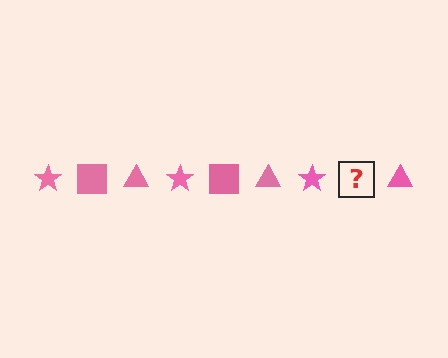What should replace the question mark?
The question mark should be replaced with a pink square.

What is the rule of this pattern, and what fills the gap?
The rule is that the pattern cycles through star, square, triangle shapes in pink. The gap should be filled with a pink square.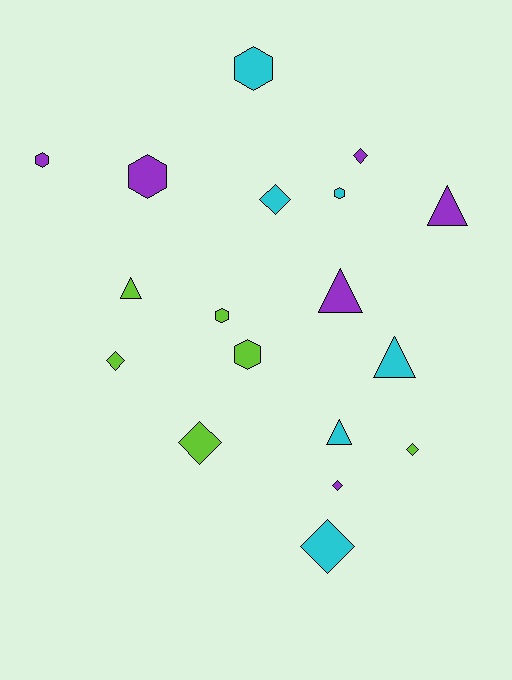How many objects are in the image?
There are 18 objects.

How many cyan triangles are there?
There are 2 cyan triangles.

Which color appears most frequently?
Lime, with 6 objects.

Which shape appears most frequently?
Diamond, with 7 objects.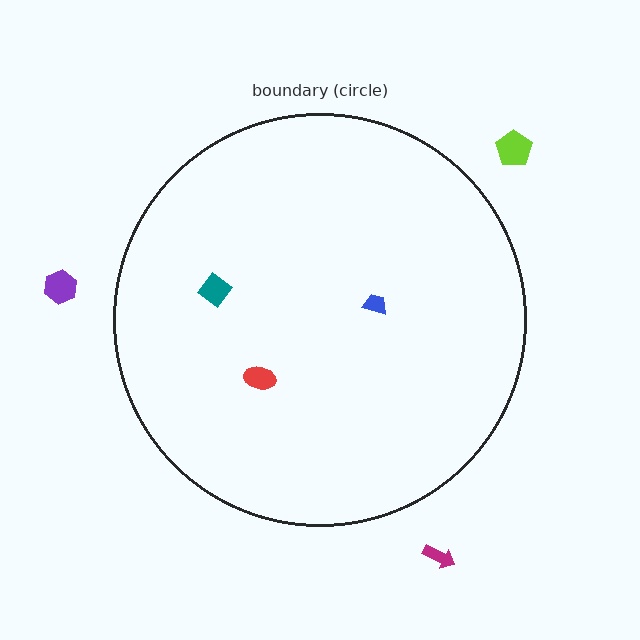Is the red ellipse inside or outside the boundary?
Inside.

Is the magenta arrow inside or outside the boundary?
Outside.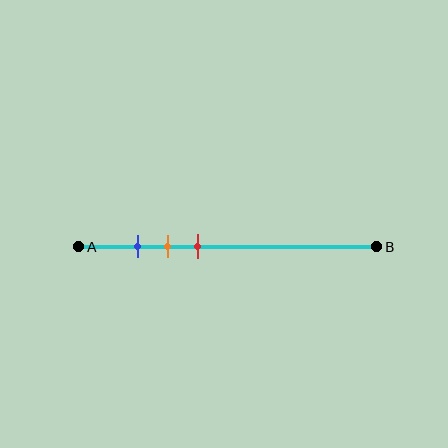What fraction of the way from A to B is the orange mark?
The orange mark is approximately 30% (0.3) of the way from A to B.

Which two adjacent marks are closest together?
The blue and orange marks are the closest adjacent pair.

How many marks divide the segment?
There are 3 marks dividing the segment.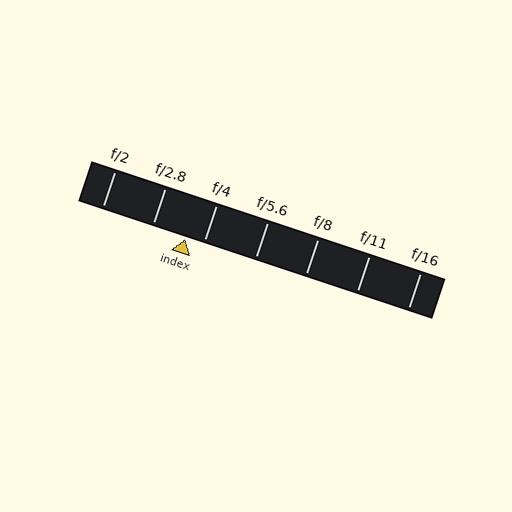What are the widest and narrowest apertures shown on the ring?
The widest aperture shown is f/2 and the narrowest is f/16.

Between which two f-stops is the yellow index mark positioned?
The index mark is between f/2.8 and f/4.